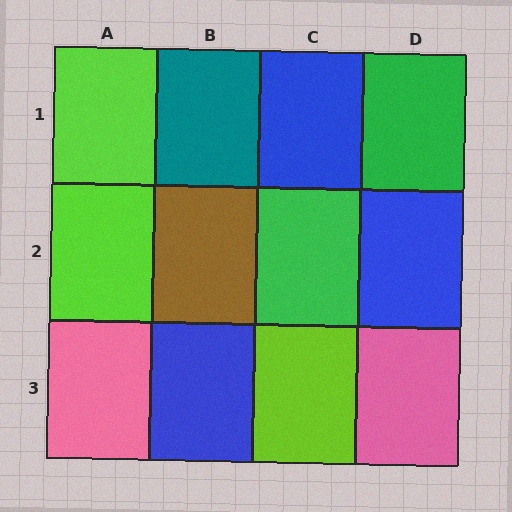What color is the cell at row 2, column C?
Green.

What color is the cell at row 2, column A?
Lime.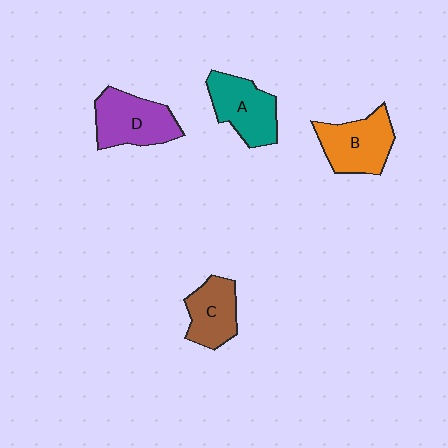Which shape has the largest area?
Shape D (purple).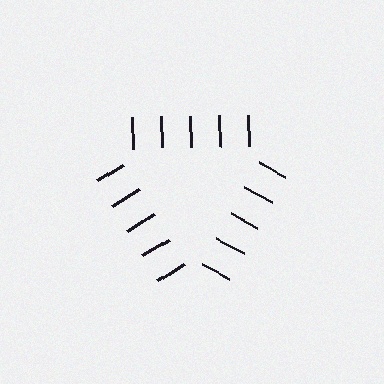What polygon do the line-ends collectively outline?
An illusory triangle — the line segments terminate on its edges but no continuous stroke is drawn.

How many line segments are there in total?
15 — 5 along each of the 3 edges.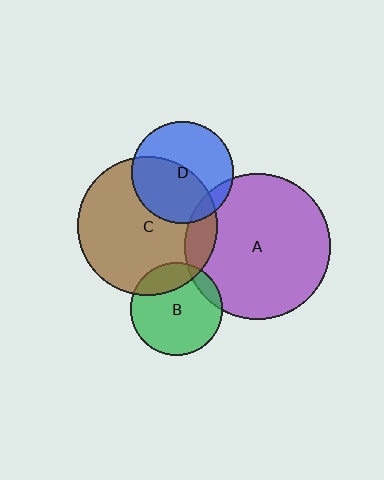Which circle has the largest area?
Circle A (purple).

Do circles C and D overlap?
Yes.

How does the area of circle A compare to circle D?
Approximately 2.0 times.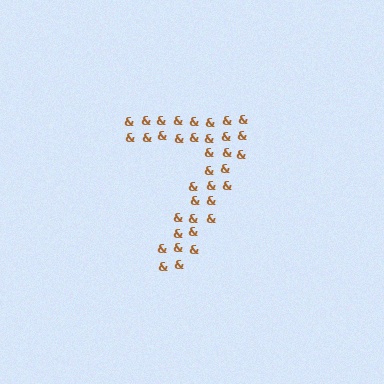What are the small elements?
The small elements are ampersands.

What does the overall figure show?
The overall figure shows the digit 7.